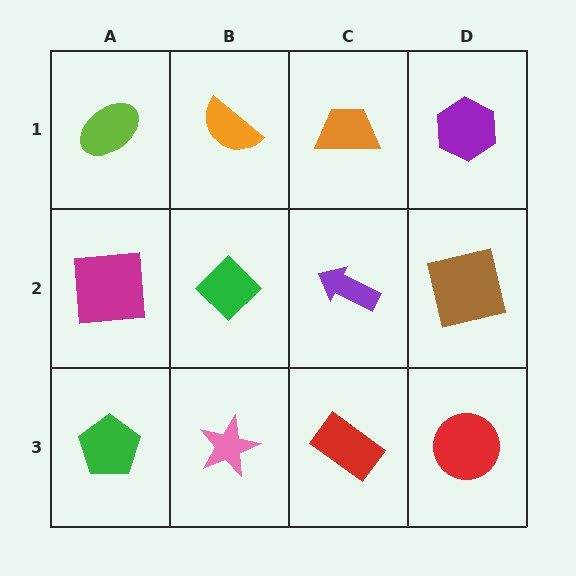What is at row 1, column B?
An orange semicircle.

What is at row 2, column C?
A purple arrow.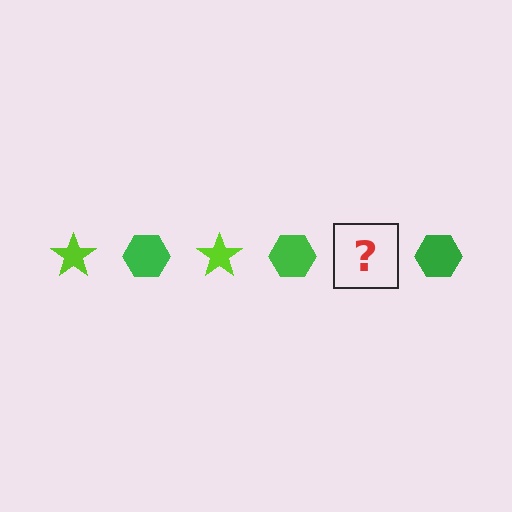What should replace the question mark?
The question mark should be replaced with a lime star.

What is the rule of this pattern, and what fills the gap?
The rule is that the pattern alternates between lime star and green hexagon. The gap should be filled with a lime star.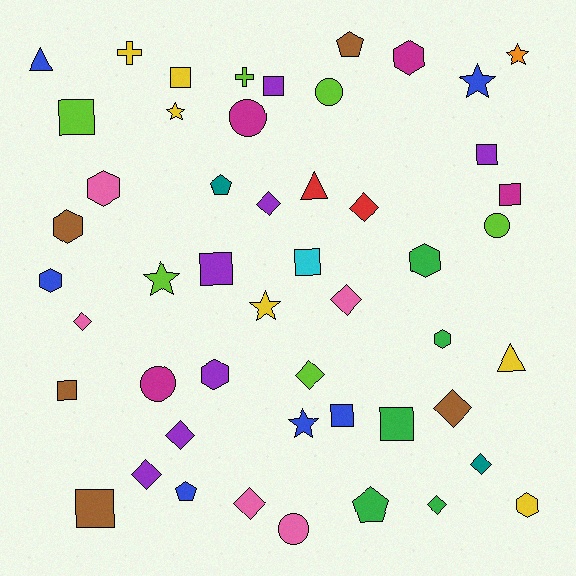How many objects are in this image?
There are 50 objects.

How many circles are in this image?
There are 5 circles.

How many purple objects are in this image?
There are 7 purple objects.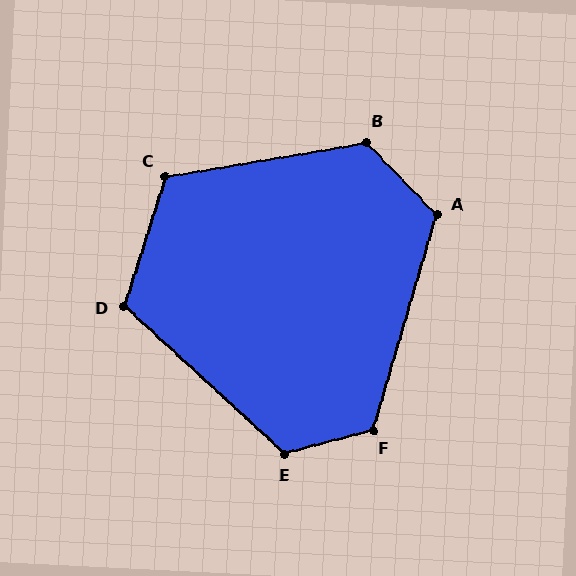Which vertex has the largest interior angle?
B, at approximately 124 degrees.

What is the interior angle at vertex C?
Approximately 118 degrees (obtuse).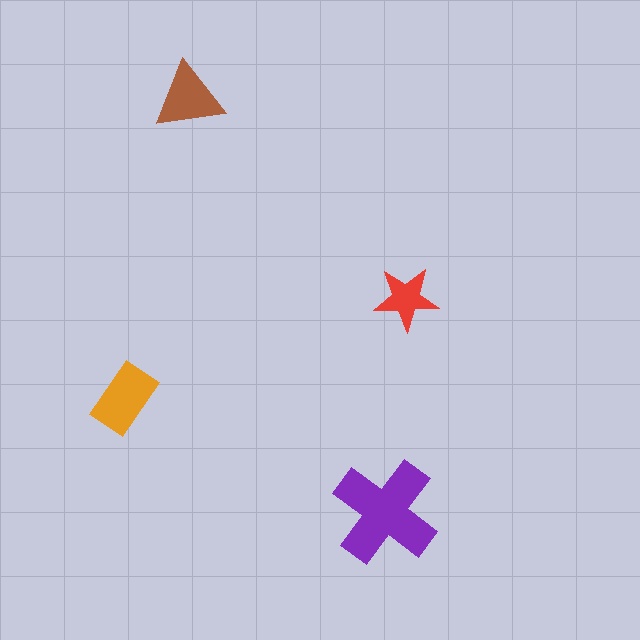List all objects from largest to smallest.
The purple cross, the orange rectangle, the brown triangle, the red star.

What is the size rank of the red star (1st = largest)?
4th.